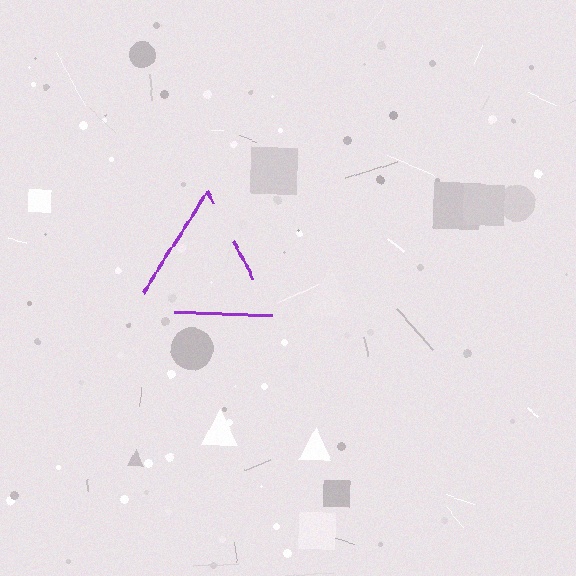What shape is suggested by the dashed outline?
The dashed outline suggests a triangle.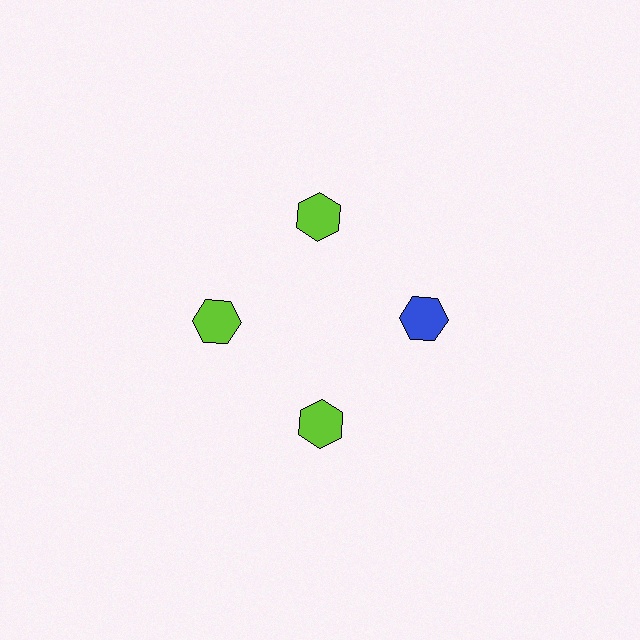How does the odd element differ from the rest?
It has a different color: blue instead of lime.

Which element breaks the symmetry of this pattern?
The blue hexagon at roughly the 3 o'clock position breaks the symmetry. All other shapes are lime hexagons.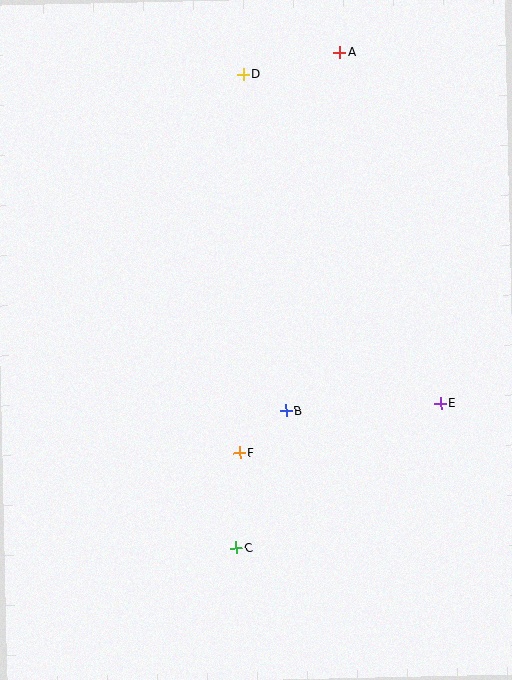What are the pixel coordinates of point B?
Point B is at (286, 411).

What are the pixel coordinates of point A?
Point A is at (340, 52).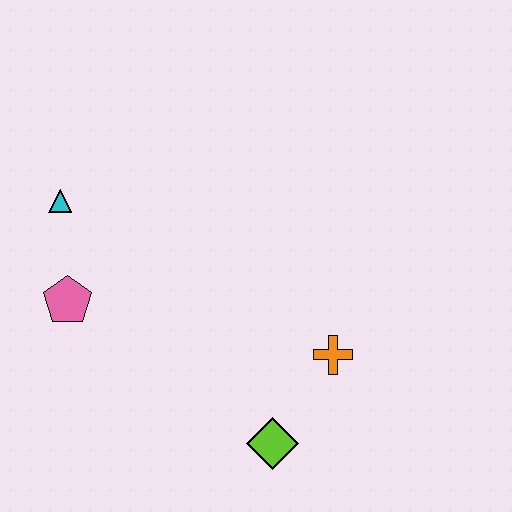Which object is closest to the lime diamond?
The orange cross is closest to the lime diamond.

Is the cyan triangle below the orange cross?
No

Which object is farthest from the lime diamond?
The cyan triangle is farthest from the lime diamond.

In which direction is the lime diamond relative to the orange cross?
The lime diamond is below the orange cross.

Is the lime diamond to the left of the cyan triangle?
No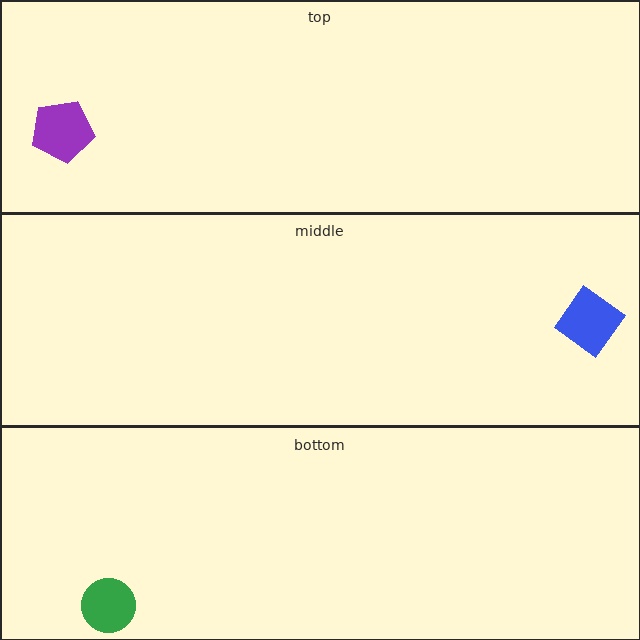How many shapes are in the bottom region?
1.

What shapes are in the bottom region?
The green circle.